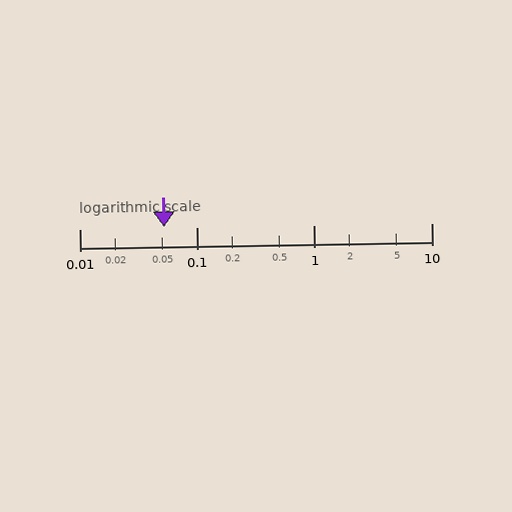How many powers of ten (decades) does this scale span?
The scale spans 3 decades, from 0.01 to 10.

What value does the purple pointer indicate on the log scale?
The pointer indicates approximately 0.053.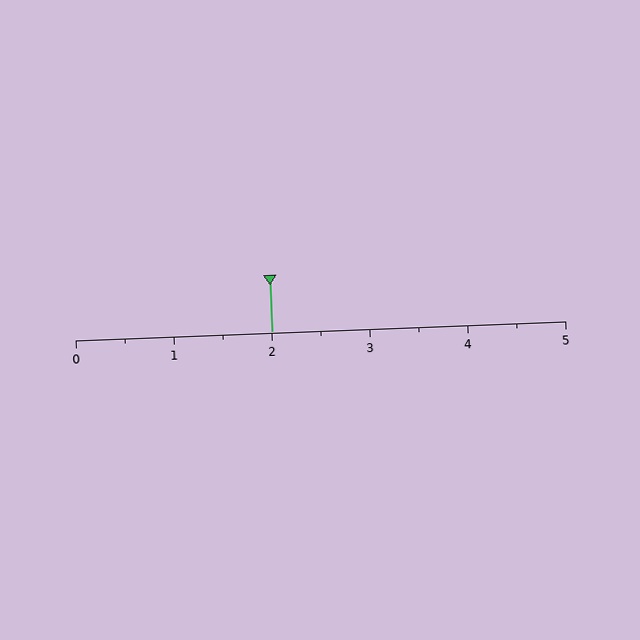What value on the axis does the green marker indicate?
The marker indicates approximately 2.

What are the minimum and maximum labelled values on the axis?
The axis runs from 0 to 5.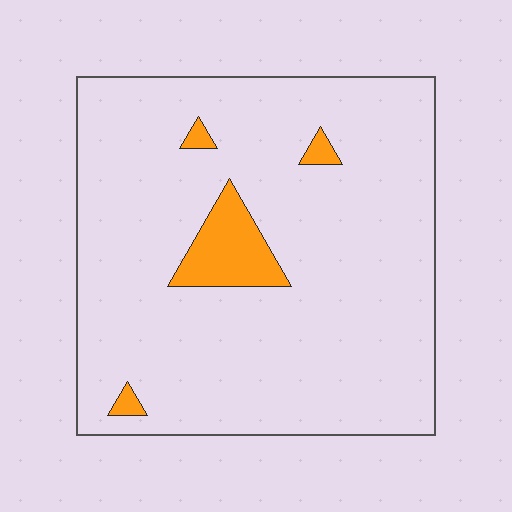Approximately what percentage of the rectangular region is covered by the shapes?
Approximately 5%.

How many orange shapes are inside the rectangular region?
4.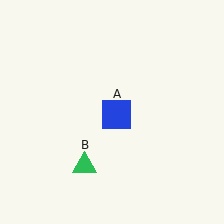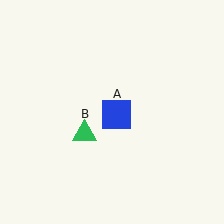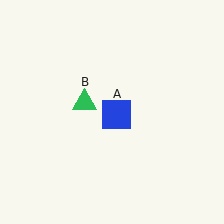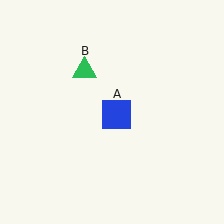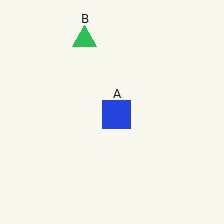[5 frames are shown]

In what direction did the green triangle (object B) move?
The green triangle (object B) moved up.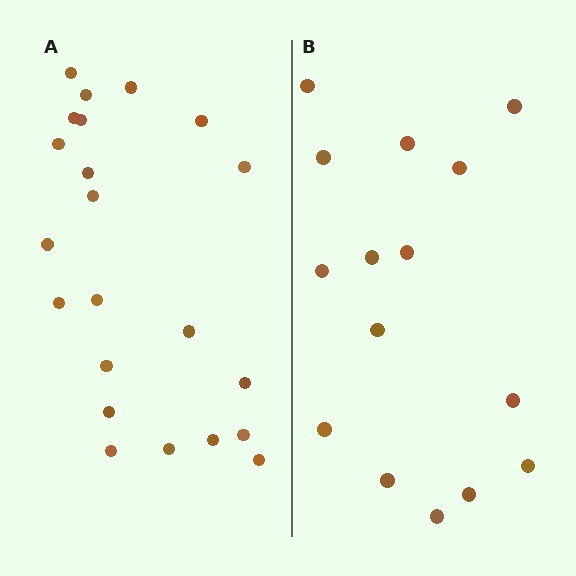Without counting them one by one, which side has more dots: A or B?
Region A (the left region) has more dots.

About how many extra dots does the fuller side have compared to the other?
Region A has roughly 8 or so more dots than region B.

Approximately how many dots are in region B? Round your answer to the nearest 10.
About 20 dots. (The exact count is 15, which rounds to 20.)